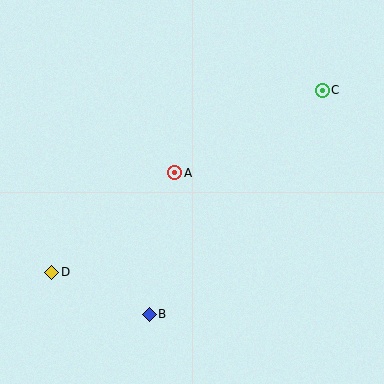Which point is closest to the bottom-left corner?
Point D is closest to the bottom-left corner.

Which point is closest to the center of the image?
Point A at (175, 173) is closest to the center.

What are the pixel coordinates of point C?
Point C is at (322, 90).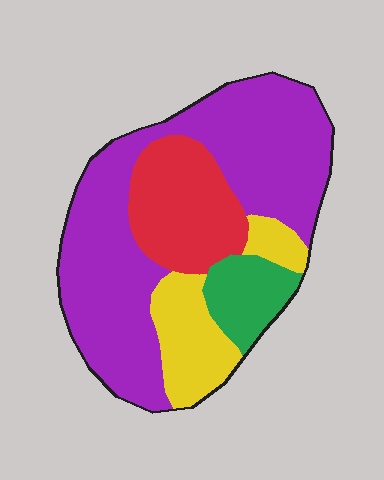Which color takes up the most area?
Purple, at roughly 55%.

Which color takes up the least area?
Green, at roughly 10%.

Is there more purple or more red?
Purple.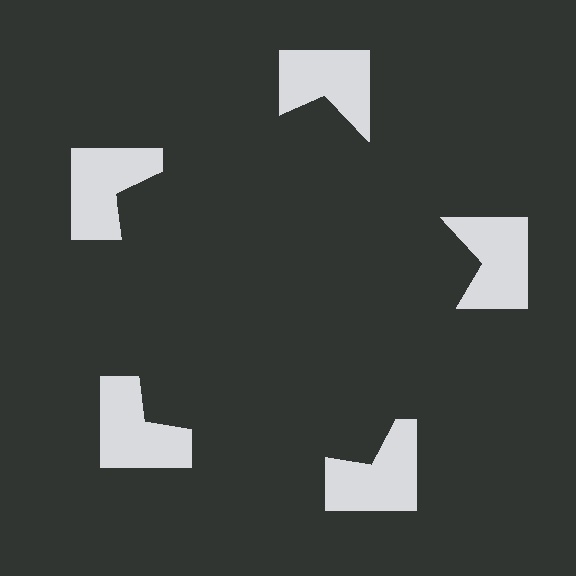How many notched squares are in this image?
There are 5 — one at each vertex of the illusory pentagon.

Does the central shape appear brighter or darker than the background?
It typically appears slightly darker than the background, even though no actual brightness change is drawn.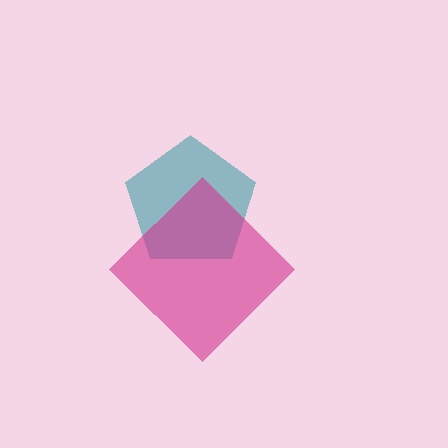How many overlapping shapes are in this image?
There are 2 overlapping shapes in the image.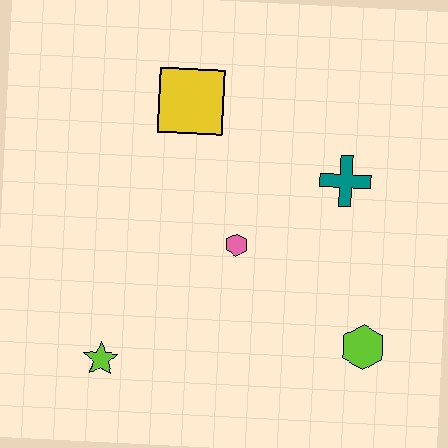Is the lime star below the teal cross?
Yes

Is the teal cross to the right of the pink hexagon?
Yes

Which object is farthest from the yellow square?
The lime hexagon is farthest from the yellow square.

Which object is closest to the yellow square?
The pink hexagon is closest to the yellow square.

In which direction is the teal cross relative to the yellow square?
The teal cross is to the right of the yellow square.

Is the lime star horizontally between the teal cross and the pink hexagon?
No